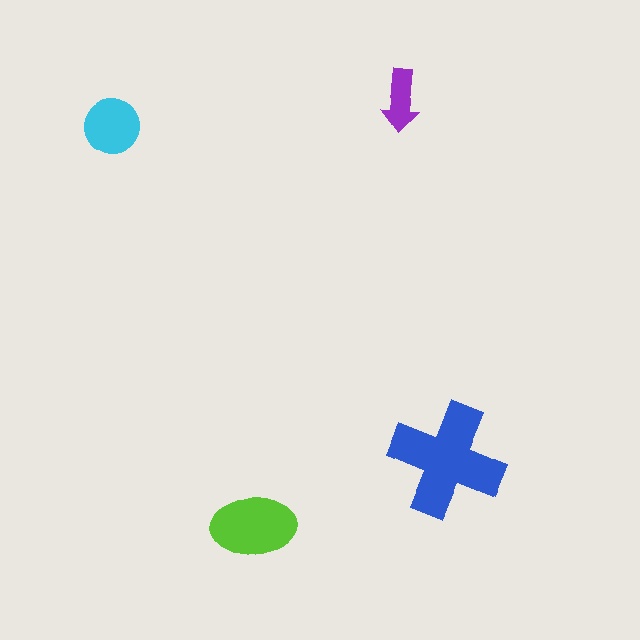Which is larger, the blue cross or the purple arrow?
The blue cross.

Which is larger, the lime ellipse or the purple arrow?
The lime ellipse.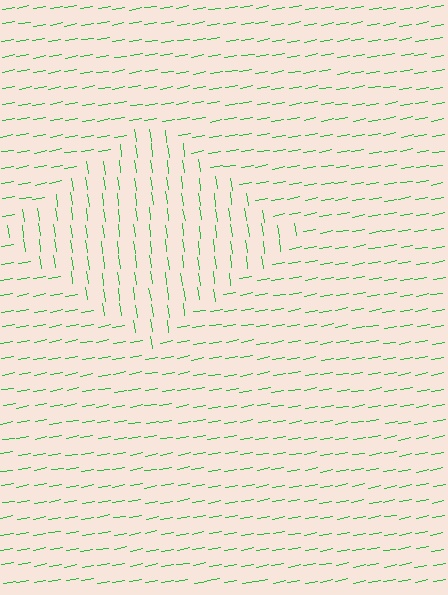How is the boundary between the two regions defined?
The boundary is defined purely by a change in line orientation (approximately 88 degrees difference). All lines are the same color and thickness.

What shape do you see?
I see a diamond.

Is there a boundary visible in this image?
Yes, there is a texture boundary formed by a change in line orientation.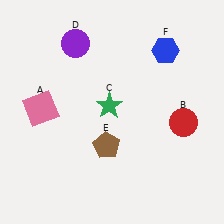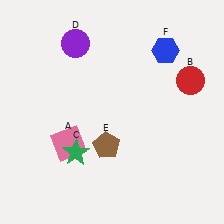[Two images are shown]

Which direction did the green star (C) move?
The green star (C) moved down.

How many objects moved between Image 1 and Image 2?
3 objects moved between the two images.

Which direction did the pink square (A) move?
The pink square (A) moved down.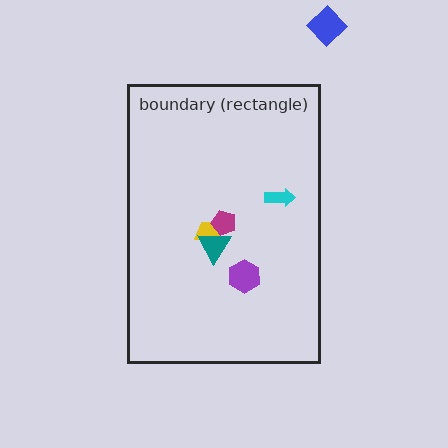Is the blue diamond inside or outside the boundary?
Outside.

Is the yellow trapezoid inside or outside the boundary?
Inside.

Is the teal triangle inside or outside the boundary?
Inside.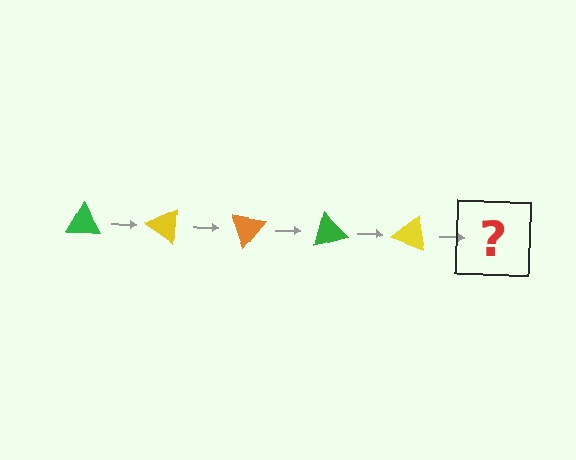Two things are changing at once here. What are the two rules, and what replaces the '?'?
The two rules are that it rotates 35 degrees each step and the color cycles through green, yellow, and orange. The '?' should be an orange triangle, rotated 175 degrees from the start.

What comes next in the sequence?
The next element should be an orange triangle, rotated 175 degrees from the start.